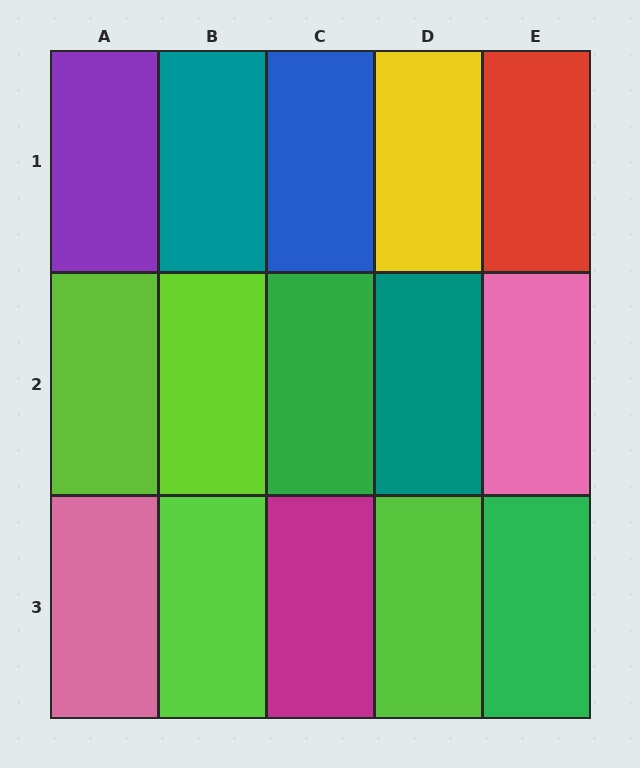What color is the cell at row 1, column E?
Red.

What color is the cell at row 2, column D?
Teal.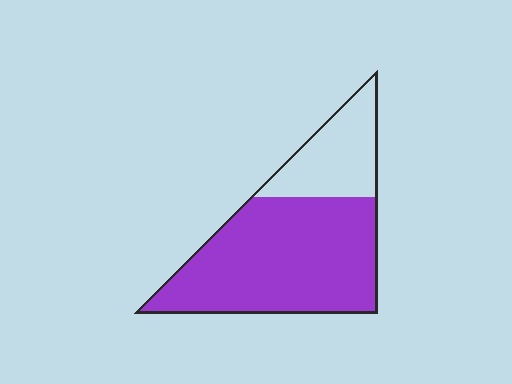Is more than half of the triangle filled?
Yes.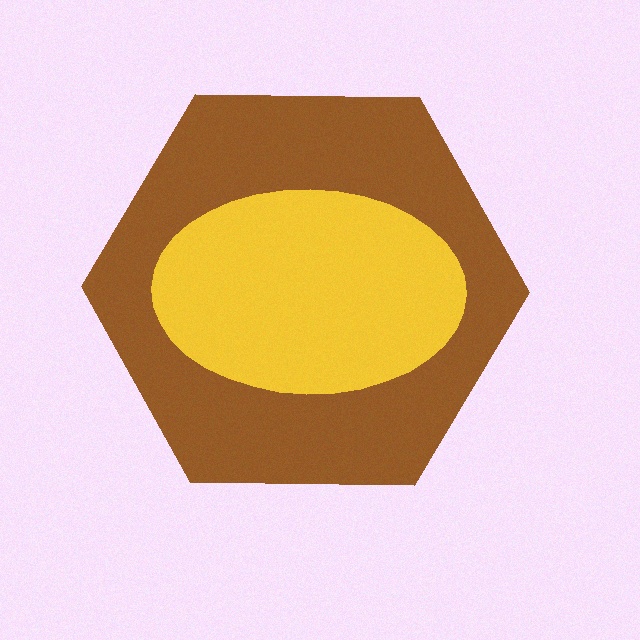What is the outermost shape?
The brown hexagon.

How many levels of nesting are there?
2.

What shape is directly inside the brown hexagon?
The yellow ellipse.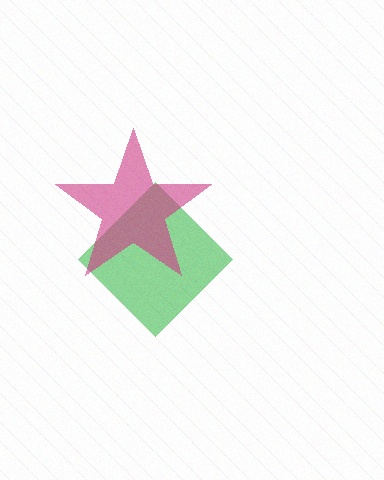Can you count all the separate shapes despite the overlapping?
Yes, there are 2 separate shapes.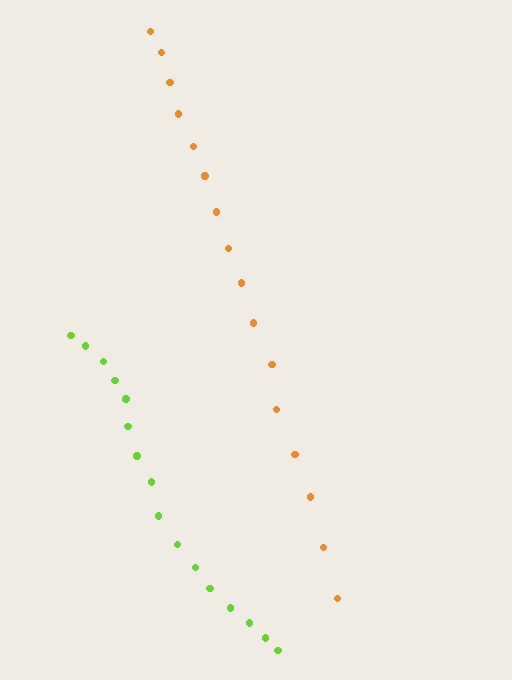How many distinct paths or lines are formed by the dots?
There are 2 distinct paths.